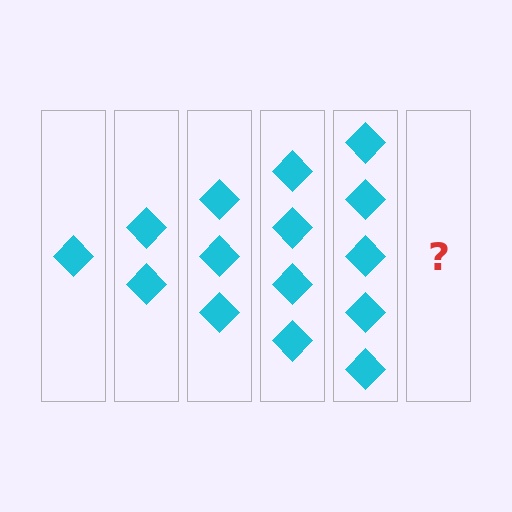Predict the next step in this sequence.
The next step is 6 diamonds.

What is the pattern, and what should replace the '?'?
The pattern is that each step adds one more diamond. The '?' should be 6 diamonds.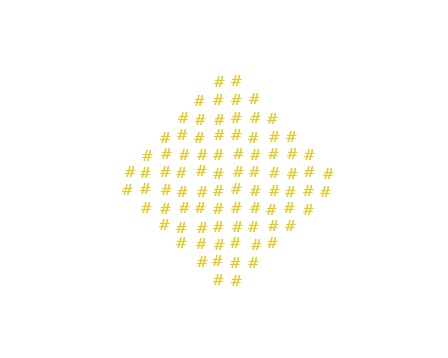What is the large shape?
The large shape is a diamond.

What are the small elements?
The small elements are hash symbols.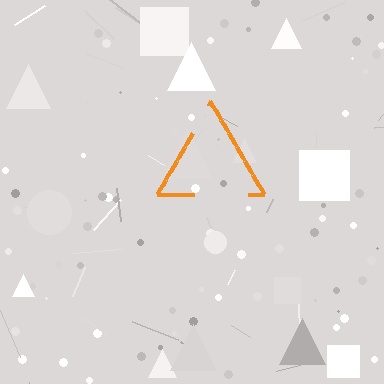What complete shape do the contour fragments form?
The contour fragments form a triangle.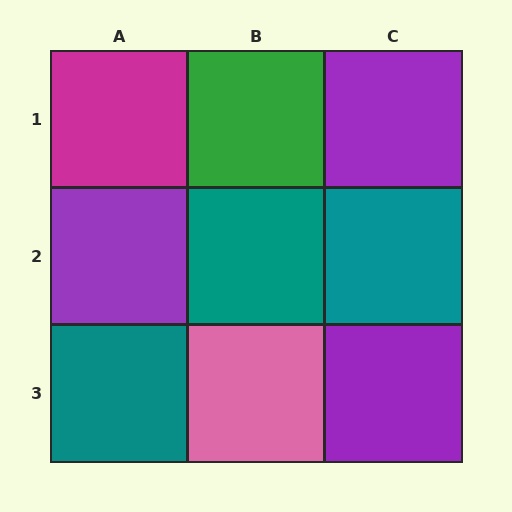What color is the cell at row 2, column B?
Teal.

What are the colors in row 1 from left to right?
Magenta, green, purple.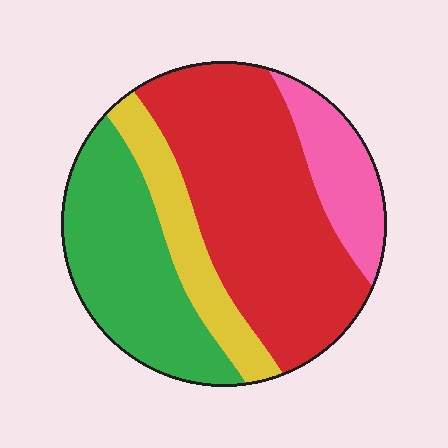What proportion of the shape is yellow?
Yellow takes up about one eighth (1/8) of the shape.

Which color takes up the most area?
Red, at roughly 45%.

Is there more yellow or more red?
Red.